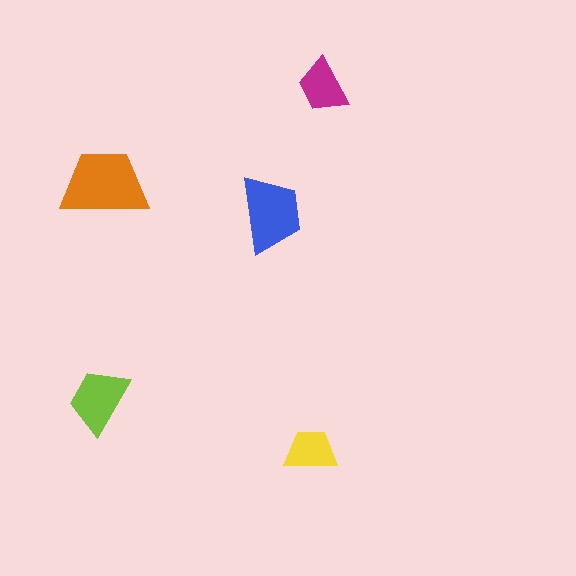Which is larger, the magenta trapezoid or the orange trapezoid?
The orange one.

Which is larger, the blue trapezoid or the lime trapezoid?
The blue one.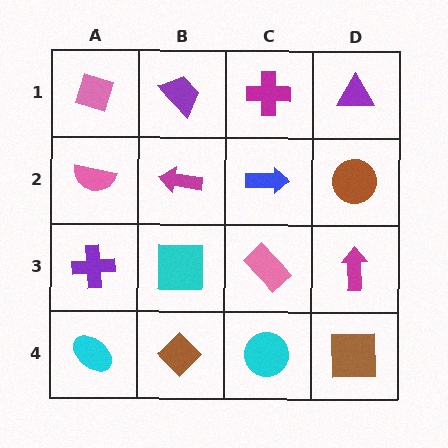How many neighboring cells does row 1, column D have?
2.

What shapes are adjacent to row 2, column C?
A magenta cross (row 1, column C), a pink rectangle (row 3, column C), a magenta arrow (row 2, column B), a brown circle (row 2, column D).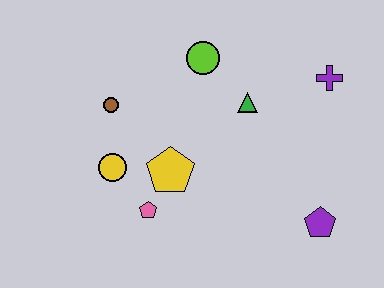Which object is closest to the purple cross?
The green triangle is closest to the purple cross.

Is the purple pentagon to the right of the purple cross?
No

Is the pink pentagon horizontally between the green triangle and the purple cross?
No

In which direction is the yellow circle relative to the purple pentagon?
The yellow circle is to the left of the purple pentagon.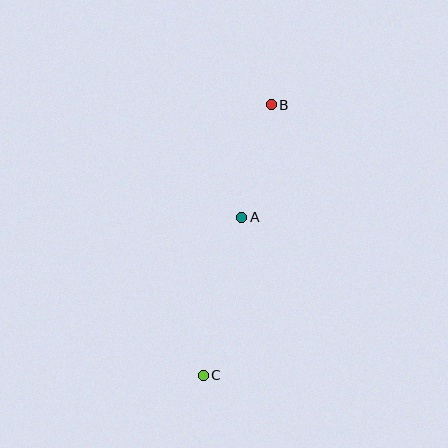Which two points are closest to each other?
Points A and B are closest to each other.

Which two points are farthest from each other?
Points B and C are farthest from each other.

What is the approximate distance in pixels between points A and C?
The distance between A and C is approximately 163 pixels.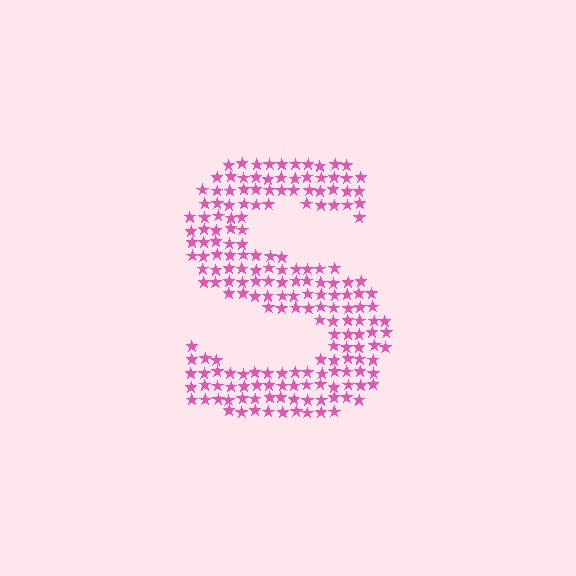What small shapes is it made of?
It is made of small stars.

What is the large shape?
The large shape is the letter S.